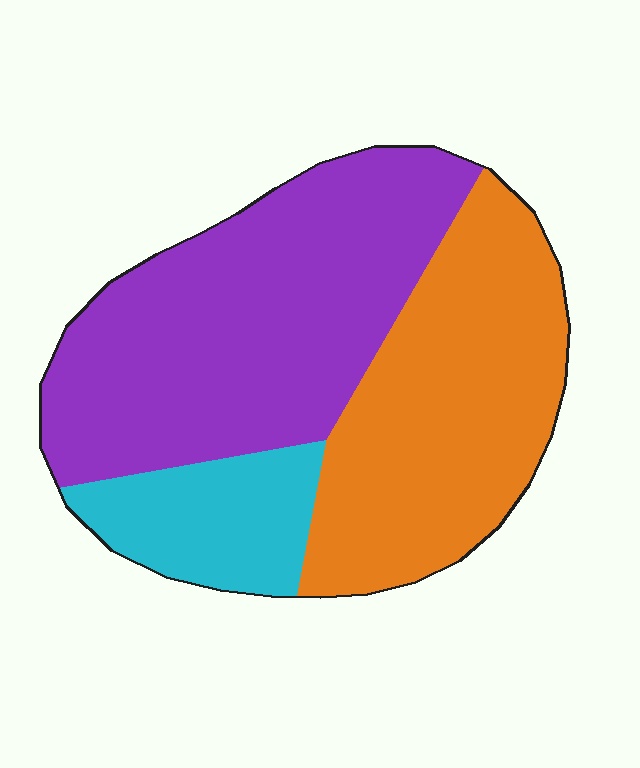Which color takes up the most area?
Purple, at roughly 50%.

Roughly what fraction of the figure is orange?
Orange takes up about three eighths (3/8) of the figure.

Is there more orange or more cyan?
Orange.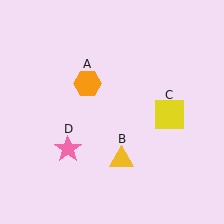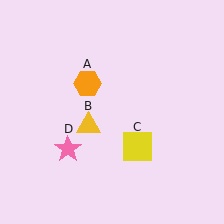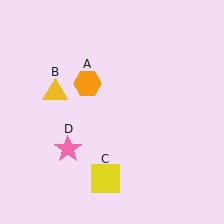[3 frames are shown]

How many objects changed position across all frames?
2 objects changed position: yellow triangle (object B), yellow square (object C).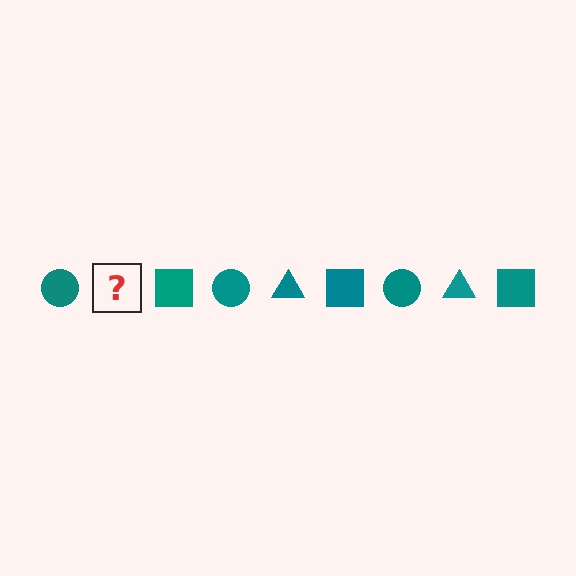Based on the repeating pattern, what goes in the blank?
The blank should be a teal triangle.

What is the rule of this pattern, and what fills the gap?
The rule is that the pattern cycles through circle, triangle, square shapes in teal. The gap should be filled with a teal triangle.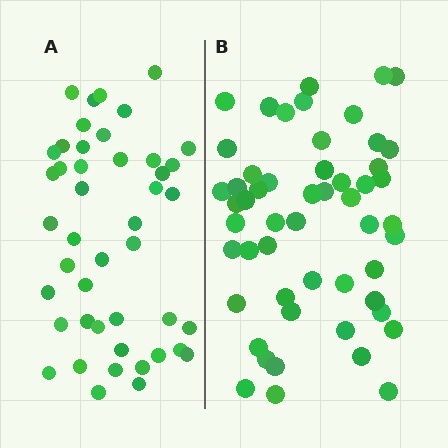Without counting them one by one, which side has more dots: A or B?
Region B (the right region) has more dots.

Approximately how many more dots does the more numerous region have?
Region B has roughly 8 or so more dots than region A.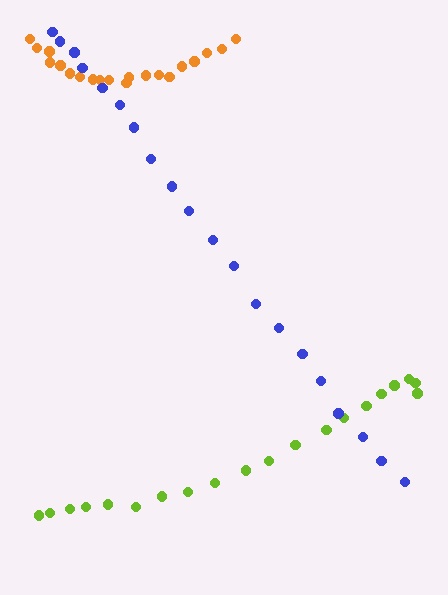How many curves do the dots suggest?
There are 3 distinct paths.